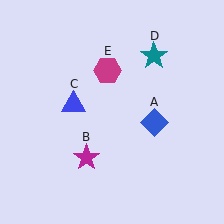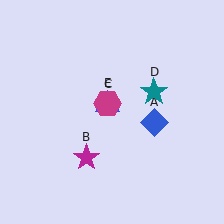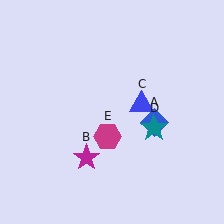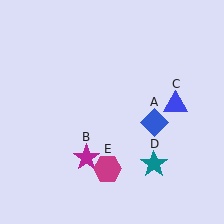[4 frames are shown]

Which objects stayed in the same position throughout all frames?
Blue diamond (object A) and magenta star (object B) remained stationary.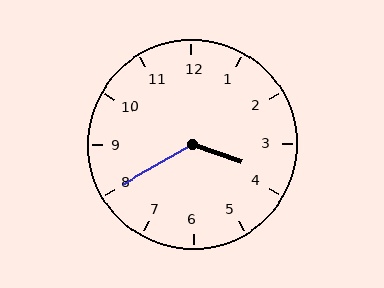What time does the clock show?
3:40.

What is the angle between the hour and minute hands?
Approximately 130 degrees.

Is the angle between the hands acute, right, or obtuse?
It is obtuse.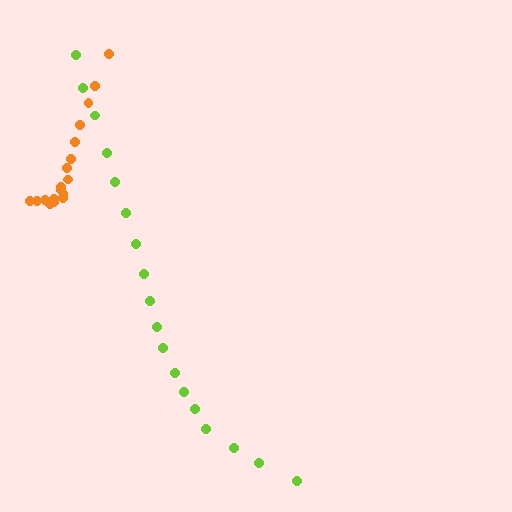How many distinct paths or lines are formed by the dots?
There are 2 distinct paths.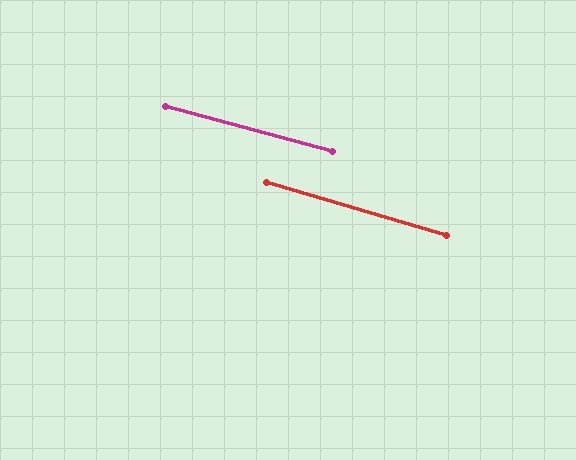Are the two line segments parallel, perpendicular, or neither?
Parallel — their directions differ by only 1.6°.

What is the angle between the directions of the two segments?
Approximately 2 degrees.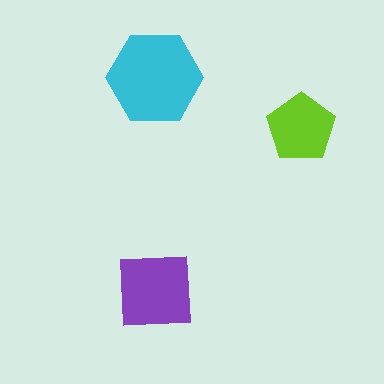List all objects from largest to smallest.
The cyan hexagon, the purple square, the lime pentagon.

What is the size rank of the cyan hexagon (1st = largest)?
1st.